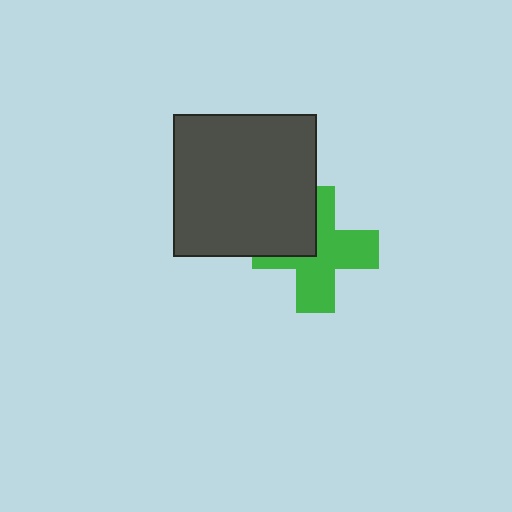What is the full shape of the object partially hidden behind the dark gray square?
The partially hidden object is a green cross.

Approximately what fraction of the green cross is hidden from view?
Roughly 33% of the green cross is hidden behind the dark gray square.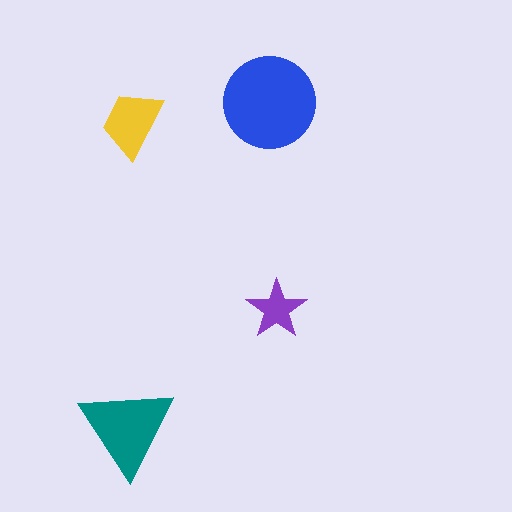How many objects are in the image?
There are 4 objects in the image.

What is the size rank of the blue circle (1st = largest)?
1st.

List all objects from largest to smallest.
The blue circle, the teal triangle, the yellow trapezoid, the purple star.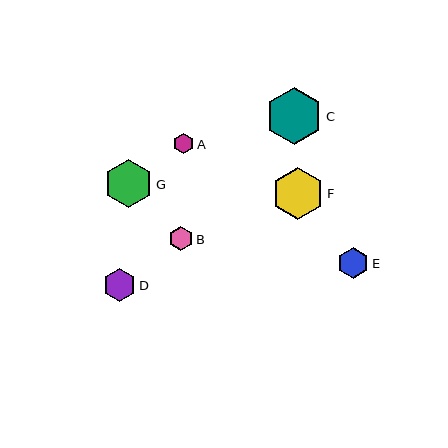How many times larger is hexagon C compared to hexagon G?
Hexagon C is approximately 1.2 times the size of hexagon G.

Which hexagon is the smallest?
Hexagon A is the smallest with a size of approximately 21 pixels.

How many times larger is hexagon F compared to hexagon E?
Hexagon F is approximately 1.6 times the size of hexagon E.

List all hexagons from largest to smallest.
From largest to smallest: C, F, G, D, E, B, A.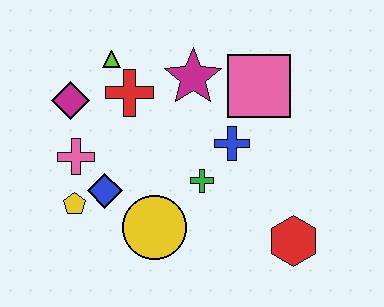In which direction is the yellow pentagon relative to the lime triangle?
The yellow pentagon is below the lime triangle.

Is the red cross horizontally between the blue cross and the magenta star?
No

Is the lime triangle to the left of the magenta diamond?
No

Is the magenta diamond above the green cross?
Yes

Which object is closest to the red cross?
The lime triangle is closest to the red cross.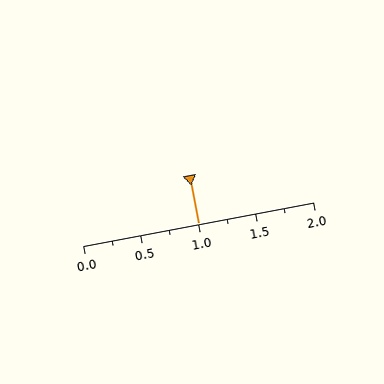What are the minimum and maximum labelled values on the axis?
The axis runs from 0.0 to 2.0.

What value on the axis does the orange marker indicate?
The marker indicates approximately 1.